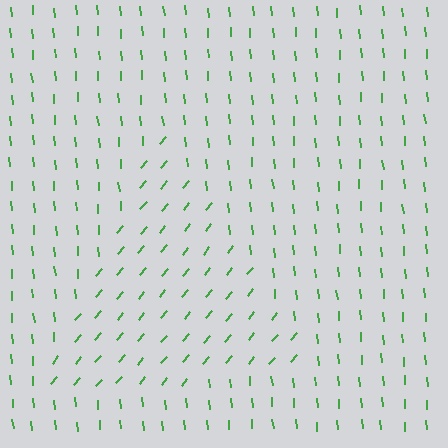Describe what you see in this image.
The image is filled with small green line segments. A triangle region in the image has lines oriented differently from the surrounding lines, creating a visible texture boundary.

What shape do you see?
I see a triangle.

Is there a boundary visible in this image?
Yes, there is a texture boundary formed by a change in line orientation.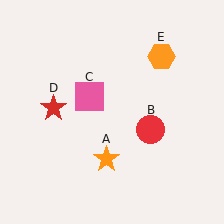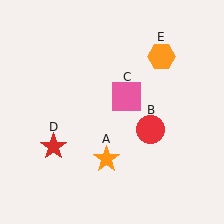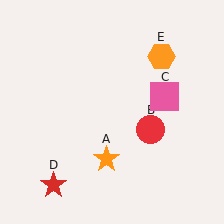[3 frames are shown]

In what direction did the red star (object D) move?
The red star (object D) moved down.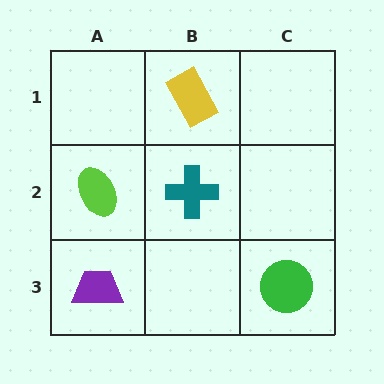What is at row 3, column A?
A purple trapezoid.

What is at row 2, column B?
A teal cross.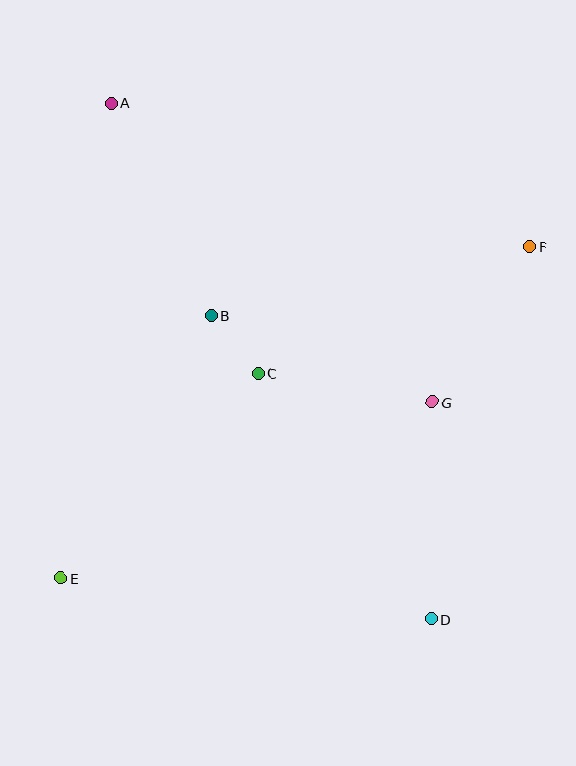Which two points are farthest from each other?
Points A and D are farthest from each other.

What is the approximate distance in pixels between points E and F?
The distance between E and F is approximately 574 pixels.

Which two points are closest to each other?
Points B and C are closest to each other.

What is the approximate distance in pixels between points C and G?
The distance between C and G is approximately 176 pixels.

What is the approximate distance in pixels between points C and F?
The distance between C and F is approximately 300 pixels.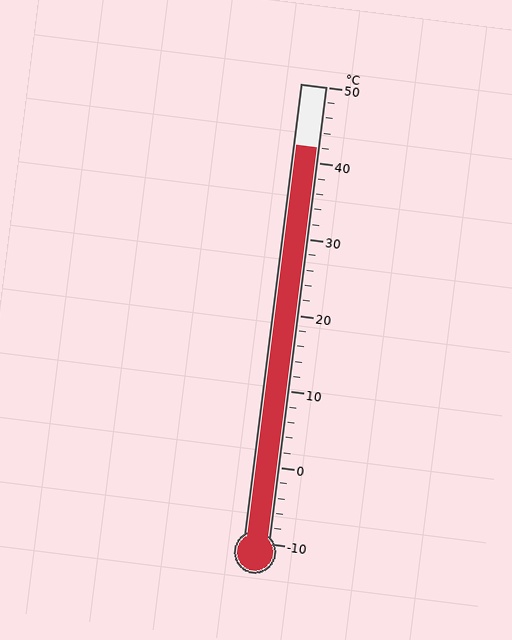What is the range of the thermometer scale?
The thermometer scale ranges from -10°C to 50°C.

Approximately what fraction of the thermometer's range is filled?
The thermometer is filled to approximately 85% of its range.